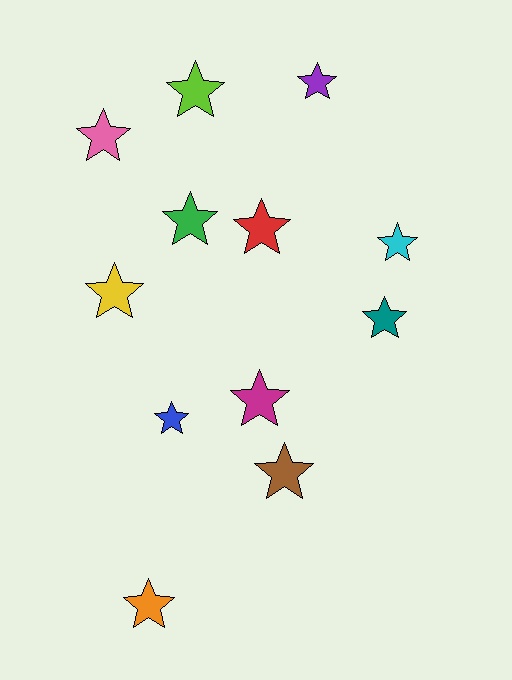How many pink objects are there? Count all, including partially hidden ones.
There is 1 pink object.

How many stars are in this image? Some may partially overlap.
There are 12 stars.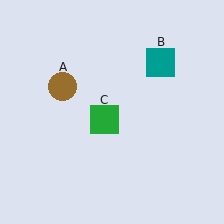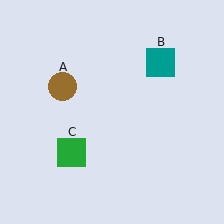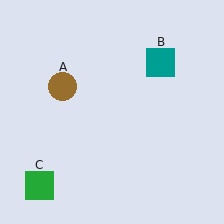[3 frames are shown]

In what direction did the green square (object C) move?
The green square (object C) moved down and to the left.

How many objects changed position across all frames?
1 object changed position: green square (object C).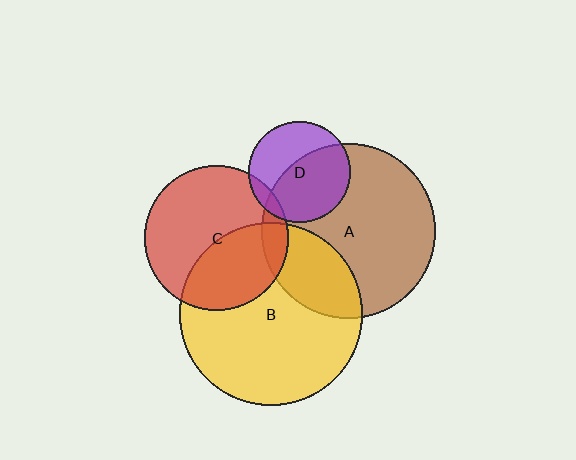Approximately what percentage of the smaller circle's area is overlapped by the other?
Approximately 40%.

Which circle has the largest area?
Circle B (yellow).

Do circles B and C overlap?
Yes.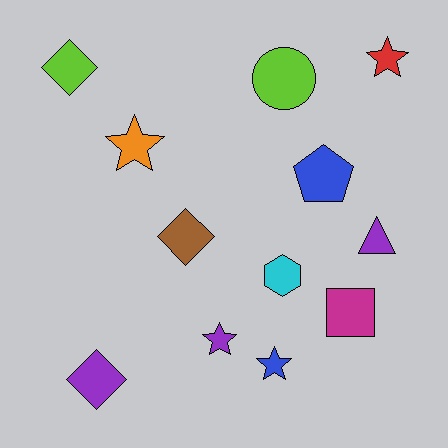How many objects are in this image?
There are 12 objects.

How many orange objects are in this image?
There is 1 orange object.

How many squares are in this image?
There is 1 square.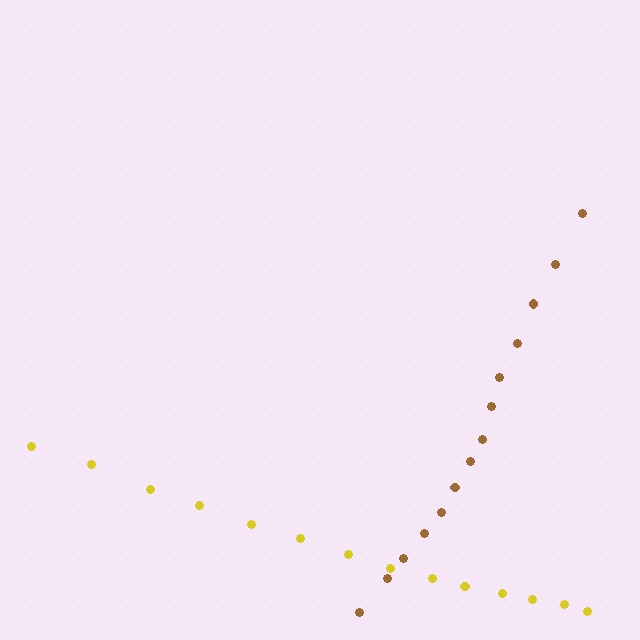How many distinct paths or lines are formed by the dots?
There are 2 distinct paths.